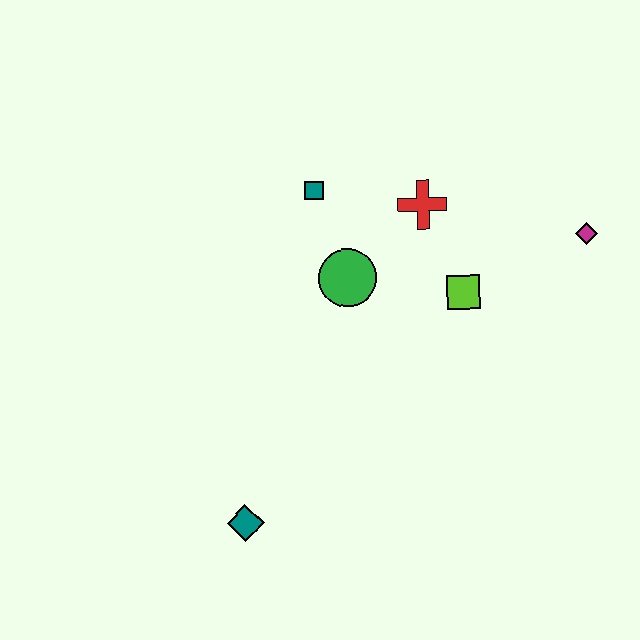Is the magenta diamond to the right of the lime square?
Yes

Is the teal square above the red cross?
Yes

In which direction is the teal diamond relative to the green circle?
The teal diamond is below the green circle.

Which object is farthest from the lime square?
The teal diamond is farthest from the lime square.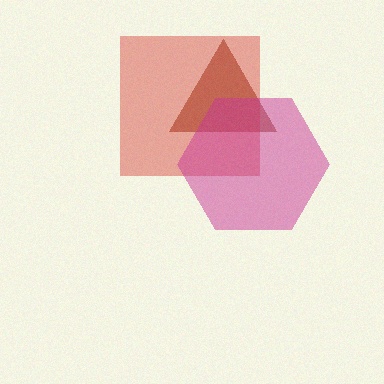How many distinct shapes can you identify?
There are 3 distinct shapes: a brown triangle, a red square, a magenta hexagon.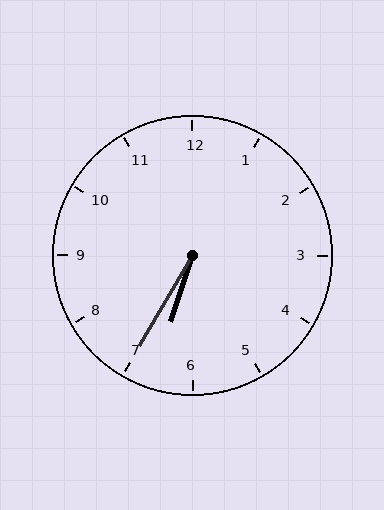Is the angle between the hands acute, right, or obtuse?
It is acute.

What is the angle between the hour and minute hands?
Approximately 12 degrees.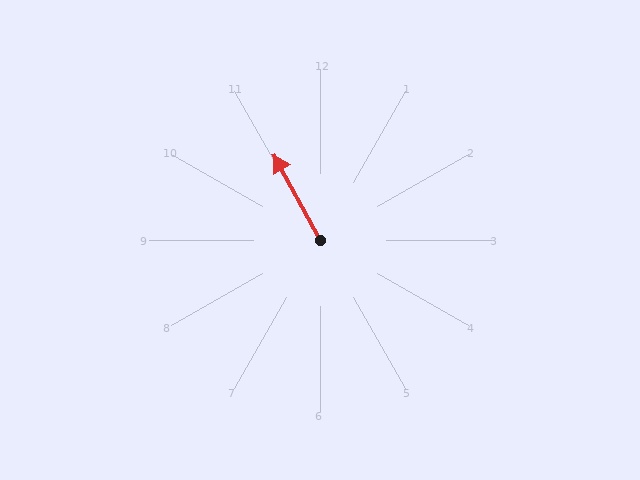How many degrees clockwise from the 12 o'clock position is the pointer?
Approximately 332 degrees.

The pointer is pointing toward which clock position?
Roughly 11 o'clock.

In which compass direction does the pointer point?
Northwest.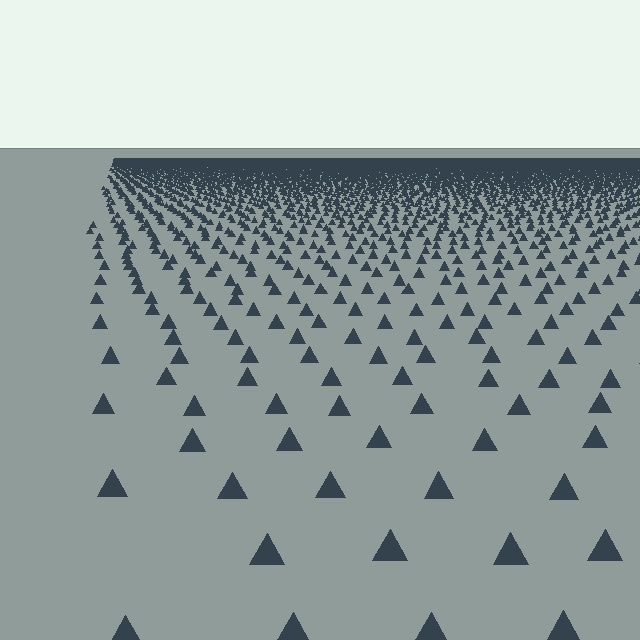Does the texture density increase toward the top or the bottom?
Density increases toward the top.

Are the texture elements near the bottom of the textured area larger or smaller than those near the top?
Larger. Near the bottom, elements are closer to the viewer and appear at a bigger on-screen size.